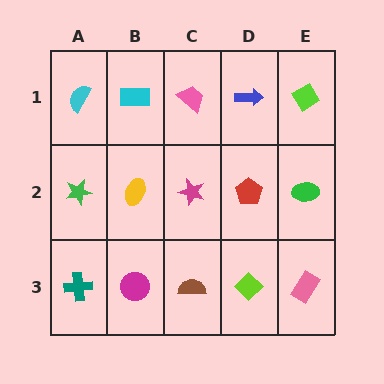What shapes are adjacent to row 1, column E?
A green ellipse (row 2, column E), a blue arrow (row 1, column D).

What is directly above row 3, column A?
A green star.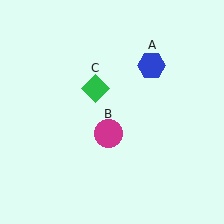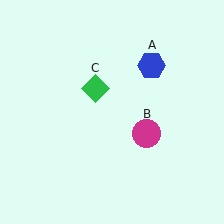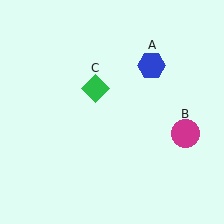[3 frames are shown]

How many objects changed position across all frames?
1 object changed position: magenta circle (object B).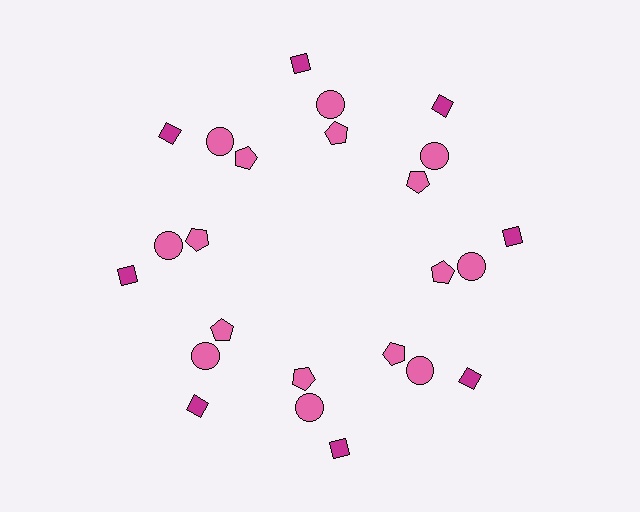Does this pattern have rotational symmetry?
Yes, this pattern has 8-fold rotational symmetry. It looks the same after rotating 45 degrees around the center.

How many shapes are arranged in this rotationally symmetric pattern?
There are 24 shapes, arranged in 8 groups of 3.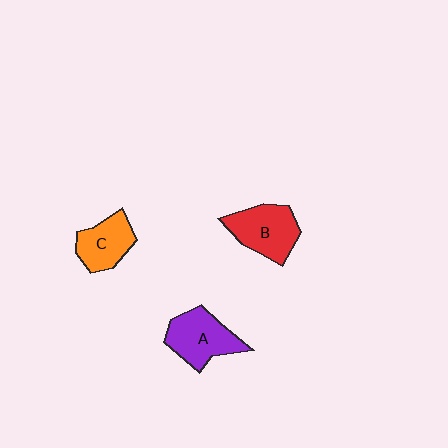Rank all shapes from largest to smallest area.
From largest to smallest: A (purple), B (red), C (orange).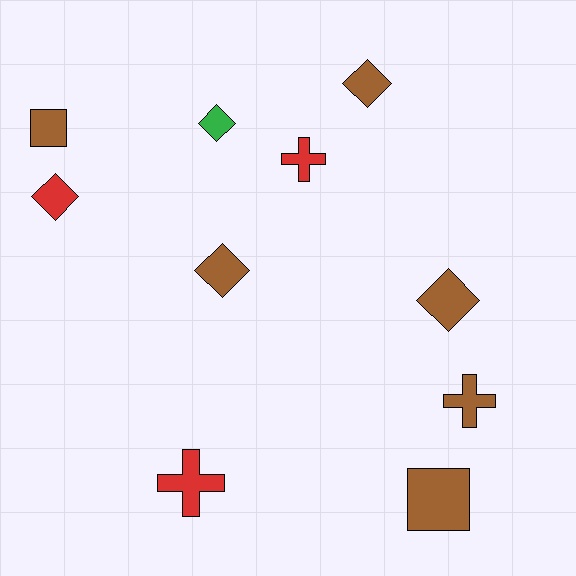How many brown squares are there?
There are 2 brown squares.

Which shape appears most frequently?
Diamond, with 5 objects.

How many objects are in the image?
There are 10 objects.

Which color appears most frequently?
Brown, with 6 objects.